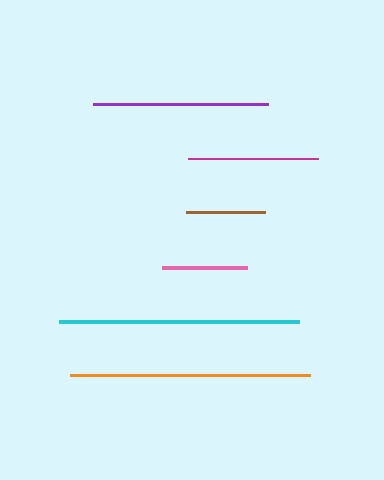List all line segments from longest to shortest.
From longest to shortest: orange, cyan, purple, magenta, pink, brown.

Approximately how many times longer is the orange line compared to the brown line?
The orange line is approximately 3.0 times the length of the brown line.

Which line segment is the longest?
The orange line is the longest at approximately 240 pixels.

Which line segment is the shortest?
The brown line is the shortest at approximately 79 pixels.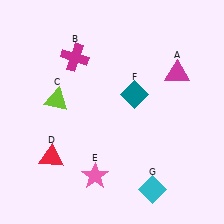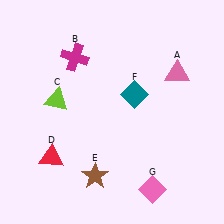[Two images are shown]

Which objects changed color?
A changed from magenta to pink. E changed from pink to brown. G changed from cyan to pink.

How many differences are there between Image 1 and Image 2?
There are 3 differences between the two images.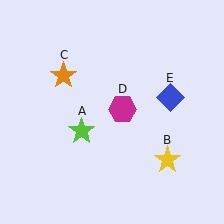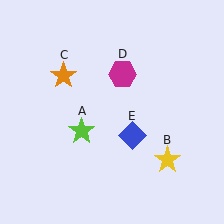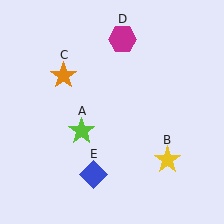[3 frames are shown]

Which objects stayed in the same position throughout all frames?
Lime star (object A) and yellow star (object B) and orange star (object C) remained stationary.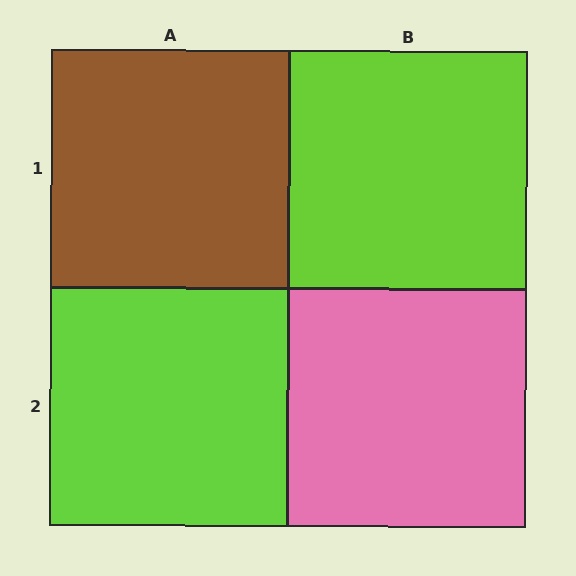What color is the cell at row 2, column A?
Lime.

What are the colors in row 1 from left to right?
Brown, lime.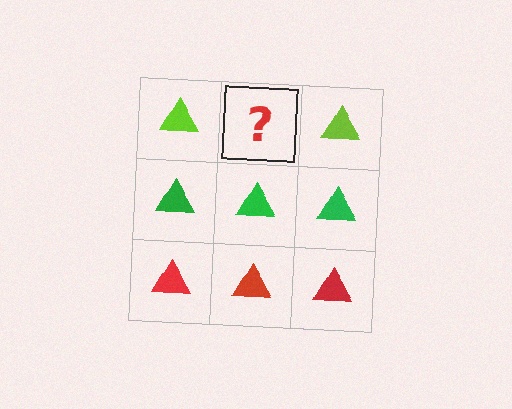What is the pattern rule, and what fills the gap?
The rule is that each row has a consistent color. The gap should be filled with a lime triangle.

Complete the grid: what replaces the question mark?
The question mark should be replaced with a lime triangle.